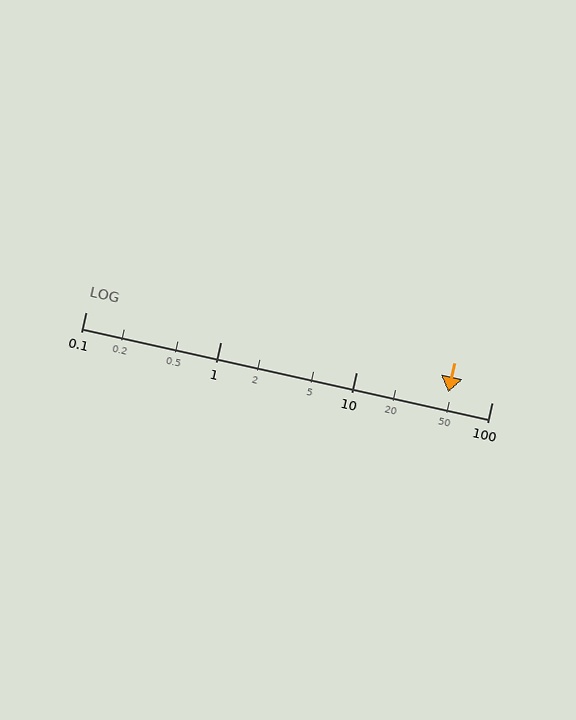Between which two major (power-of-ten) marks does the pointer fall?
The pointer is between 10 and 100.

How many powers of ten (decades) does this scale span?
The scale spans 3 decades, from 0.1 to 100.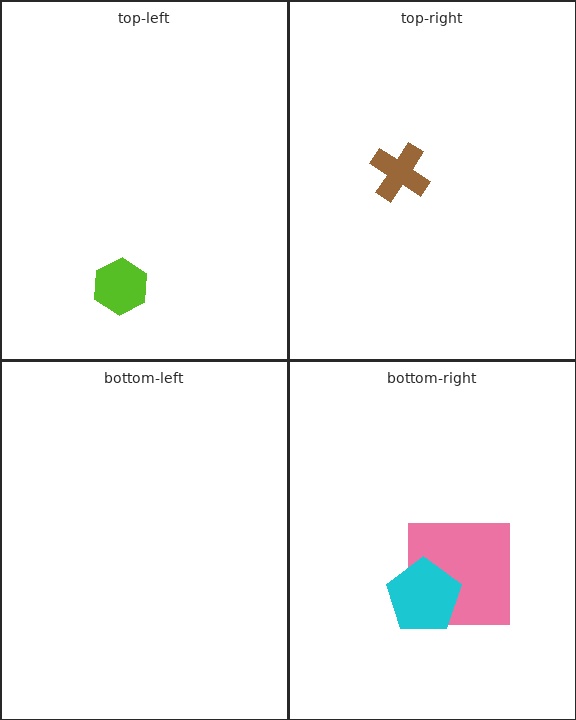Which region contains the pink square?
The bottom-right region.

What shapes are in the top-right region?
The brown cross.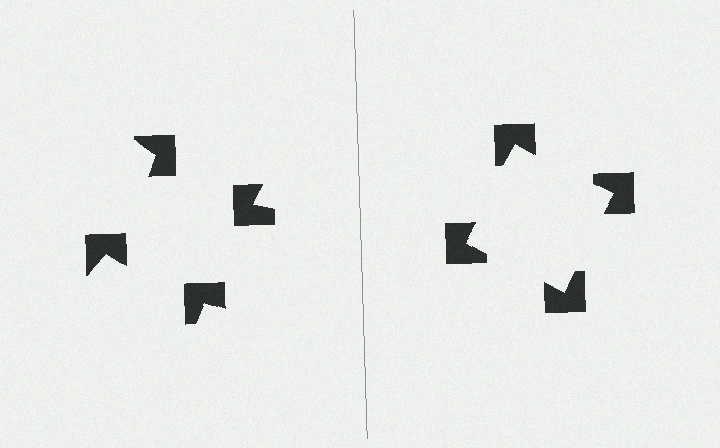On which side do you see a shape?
An illusory square appears on the right side. On the left side the wedge cuts are rotated, so no coherent shape forms.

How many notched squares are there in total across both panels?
8 — 4 on each side.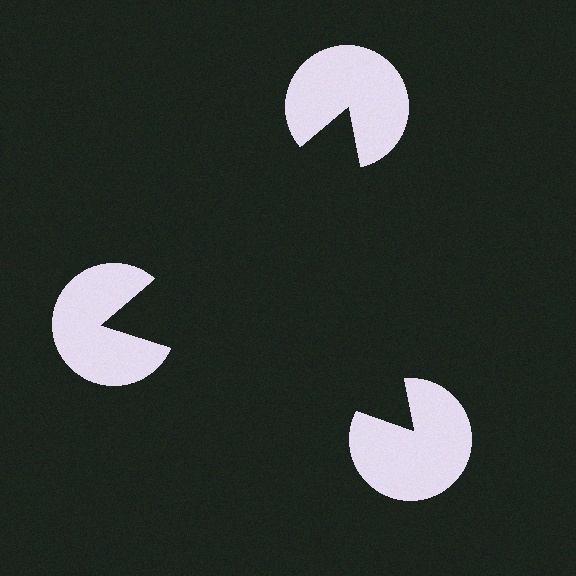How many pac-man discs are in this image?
There are 3 — one at each vertex of the illusory triangle.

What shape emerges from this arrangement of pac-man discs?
An illusory triangle — its edges are inferred from the aligned wedge cuts in the pac-man discs, not physically drawn.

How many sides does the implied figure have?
3 sides.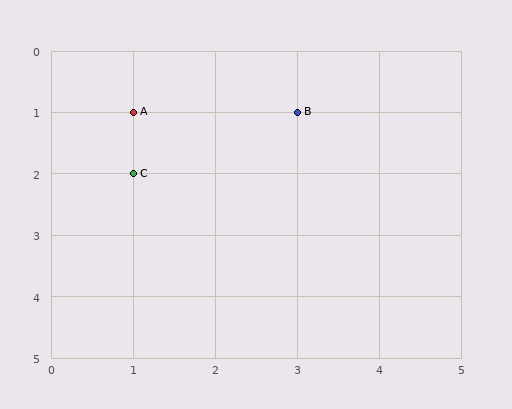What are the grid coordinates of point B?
Point B is at grid coordinates (3, 1).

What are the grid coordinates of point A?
Point A is at grid coordinates (1, 1).